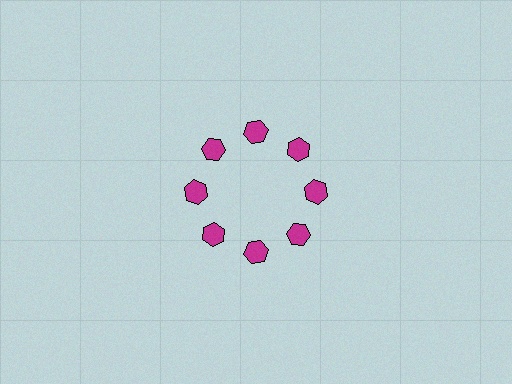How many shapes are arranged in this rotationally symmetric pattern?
There are 8 shapes, arranged in 8 groups of 1.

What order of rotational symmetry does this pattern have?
This pattern has 8-fold rotational symmetry.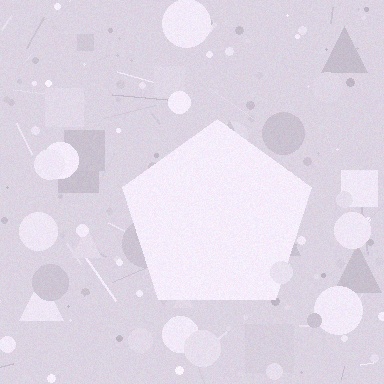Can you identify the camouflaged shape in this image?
The camouflaged shape is a pentagon.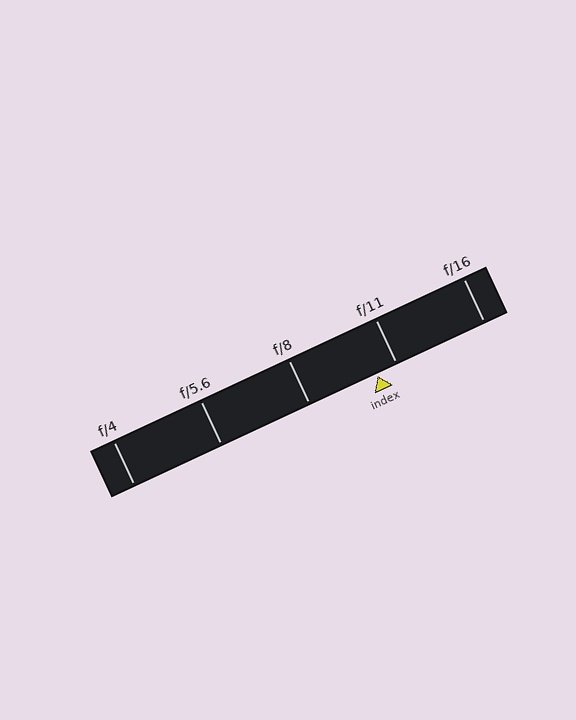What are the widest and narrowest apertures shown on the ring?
The widest aperture shown is f/4 and the narrowest is f/16.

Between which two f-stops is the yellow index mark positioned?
The index mark is between f/8 and f/11.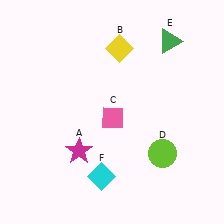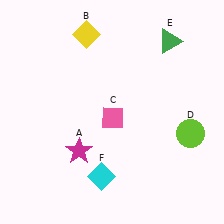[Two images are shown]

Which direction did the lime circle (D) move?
The lime circle (D) moved right.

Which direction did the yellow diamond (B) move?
The yellow diamond (B) moved left.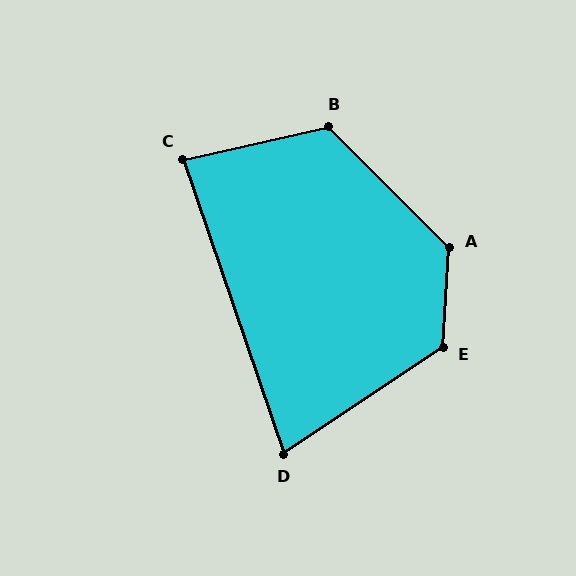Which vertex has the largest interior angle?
A, at approximately 132 degrees.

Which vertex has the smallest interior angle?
D, at approximately 75 degrees.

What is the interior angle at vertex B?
Approximately 122 degrees (obtuse).